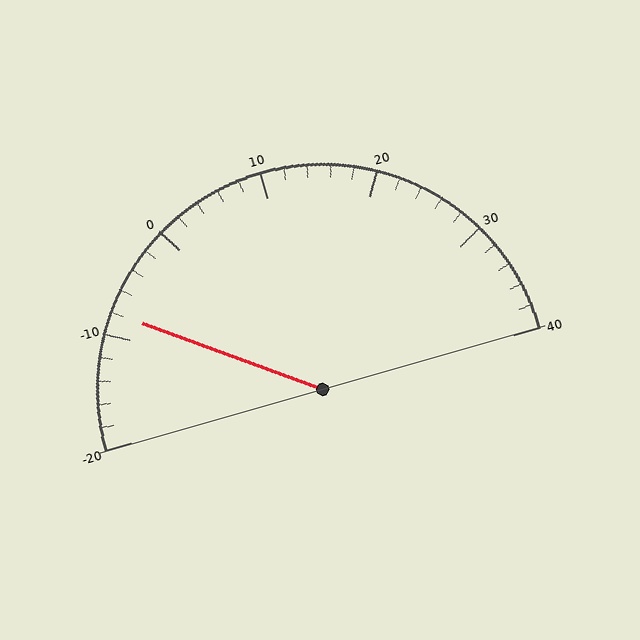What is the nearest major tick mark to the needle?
The nearest major tick mark is -10.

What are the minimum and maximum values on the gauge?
The gauge ranges from -20 to 40.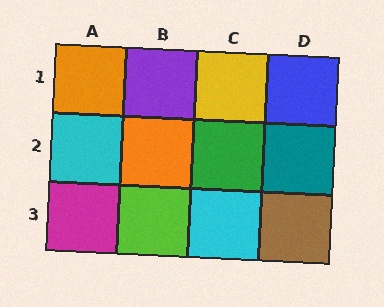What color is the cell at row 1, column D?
Blue.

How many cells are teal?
1 cell is teal.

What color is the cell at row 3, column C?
Cyan.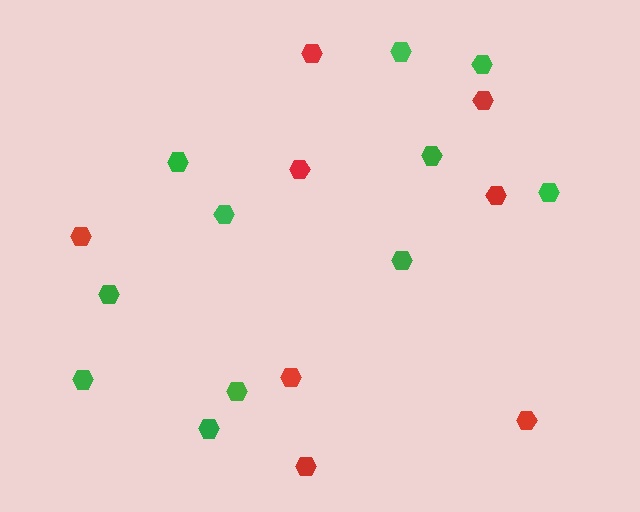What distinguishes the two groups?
There are 2 groups: one group of red hexagons (8) and one group of green hexagons (11).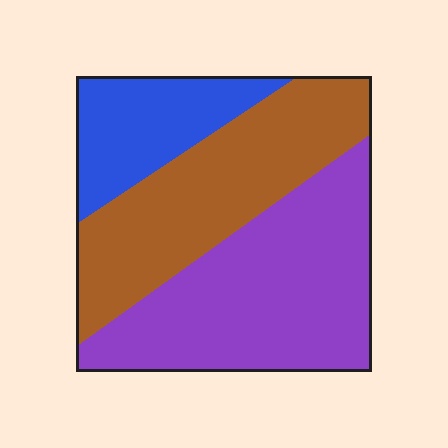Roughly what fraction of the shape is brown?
Brown takes up about three eighths (3/8) of the shape.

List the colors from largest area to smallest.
From largest to smallest: purple, brown, blue.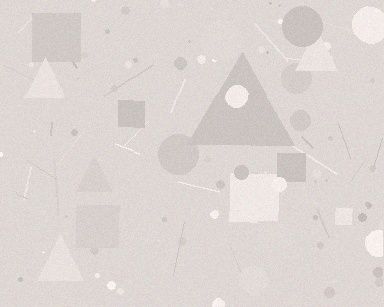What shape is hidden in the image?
A triangle is hidden in the image.